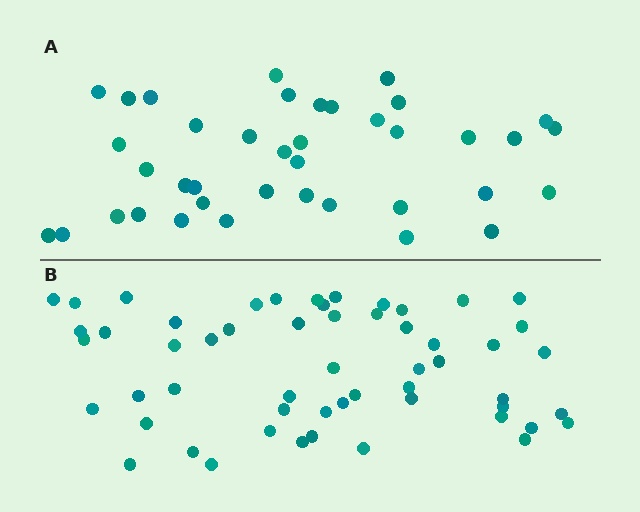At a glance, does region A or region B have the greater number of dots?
Region B (the bottom region) has more dots.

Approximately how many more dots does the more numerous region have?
Region B has approximately 15 more dots than region A.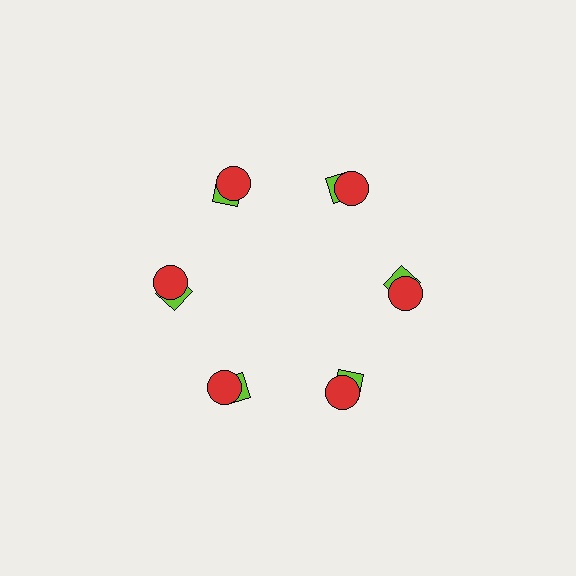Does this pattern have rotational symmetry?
Yes, this pattern has 6-fold rotational symmetry. It looks the same after rotating 60 degrees around the center.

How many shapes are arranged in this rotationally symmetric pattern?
There are 12 shapes, arranged in 6 groups of 2.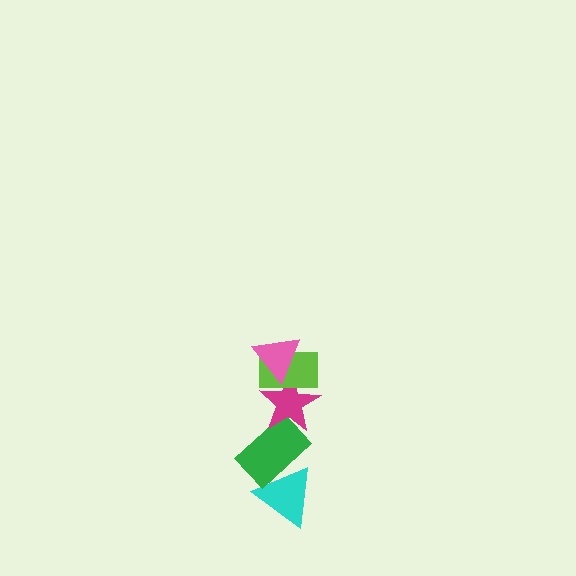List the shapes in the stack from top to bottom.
From top to bottom: the pink triangle, the lime rectangle, the magenta star, the green rectangle, the cyan triangle.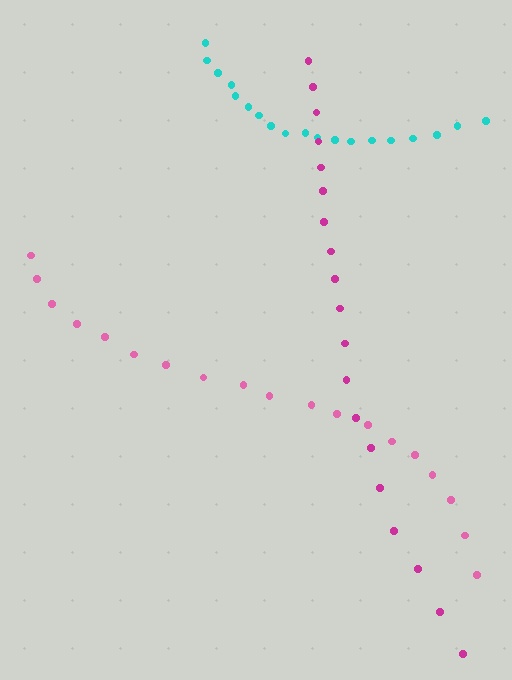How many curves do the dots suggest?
There are 3 distinct paths.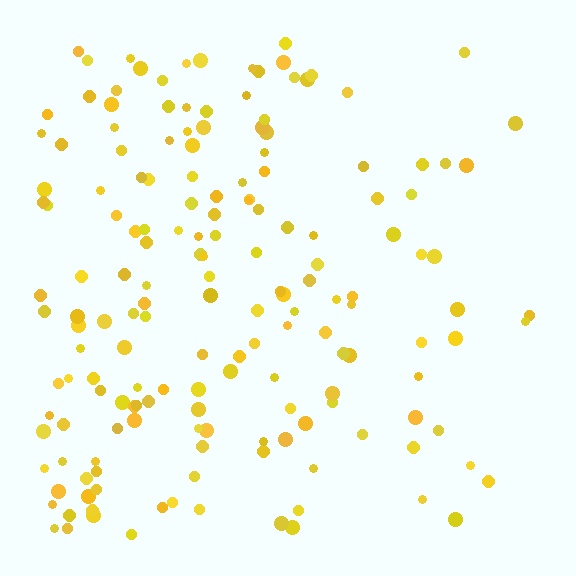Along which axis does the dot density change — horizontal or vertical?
Horizontal.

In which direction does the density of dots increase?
From right to left, with the left side densest.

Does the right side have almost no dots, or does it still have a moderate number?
Still a moderate number, just noticeably fewer than the left.